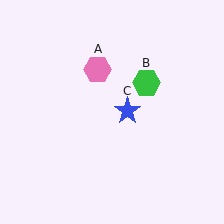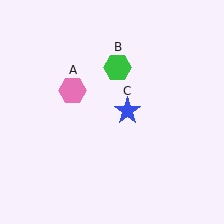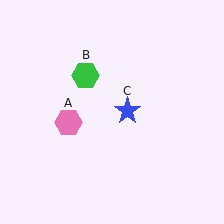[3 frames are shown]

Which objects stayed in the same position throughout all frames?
Blue star (object C) remained stationary.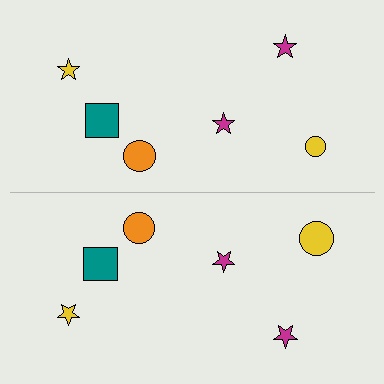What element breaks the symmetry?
The yellow circle on the bottom side has a different size than its mirror counterpart.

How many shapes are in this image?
There are 12 shapes in this image.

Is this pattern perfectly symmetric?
No, the pattern is not perfectly symmetric. The yellow circle on the bottom side has a different size than its mirror counterpart.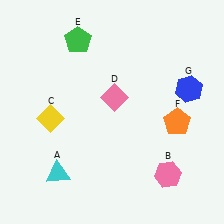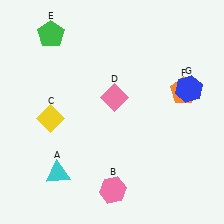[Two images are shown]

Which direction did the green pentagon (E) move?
The green pentagon (E) moved left.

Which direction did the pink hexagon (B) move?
The pink hexagon (B) moved left.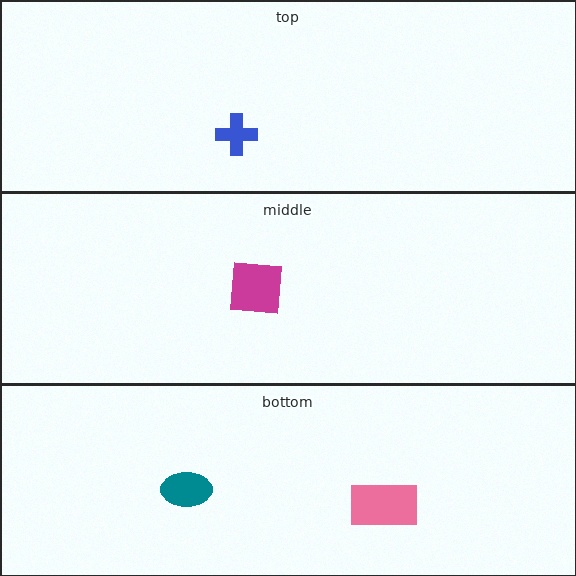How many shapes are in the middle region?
1.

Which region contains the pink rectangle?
The bottom region.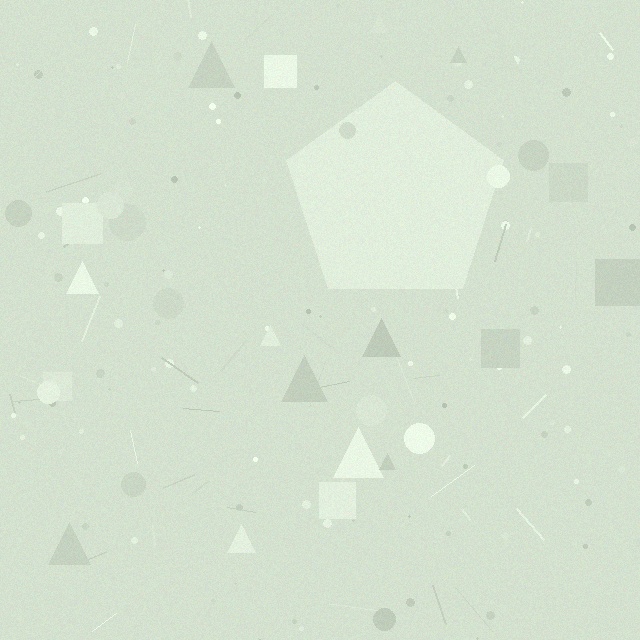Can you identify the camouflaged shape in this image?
The camouflaged shape is a pentagon.